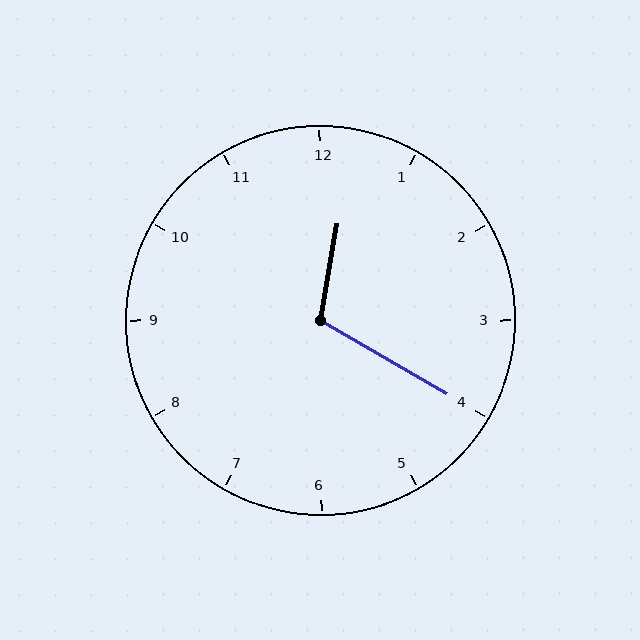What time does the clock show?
12:20.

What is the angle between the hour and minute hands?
Approximately 110 degrees.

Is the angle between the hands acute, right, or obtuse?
It is obtuse.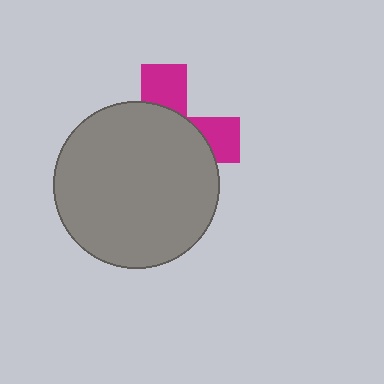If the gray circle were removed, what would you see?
You would see the complete magenta cross.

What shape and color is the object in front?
The object in front is a gray circle.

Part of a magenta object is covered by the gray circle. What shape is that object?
It is a cross.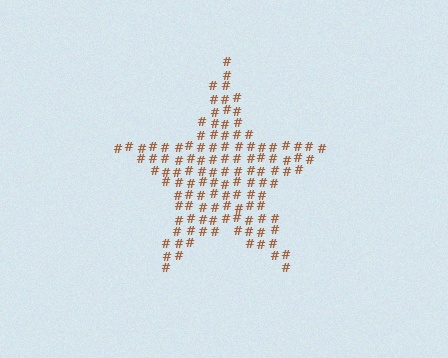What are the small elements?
The small elements are hash symbols.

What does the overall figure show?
The overall figure shows a star.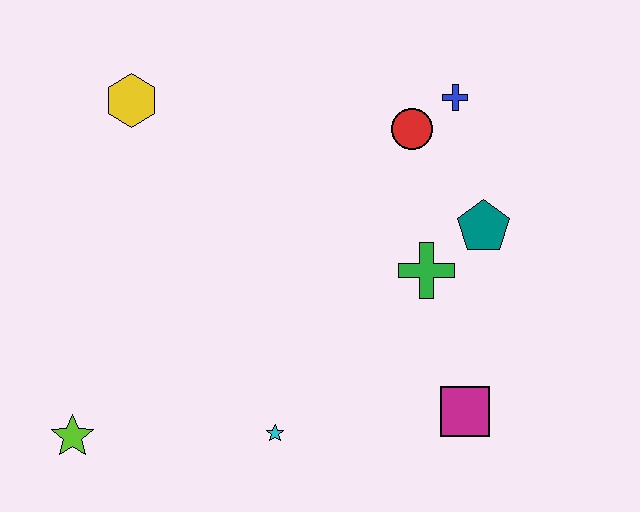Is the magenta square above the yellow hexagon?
No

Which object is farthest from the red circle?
The lime star is farthest from the red circle.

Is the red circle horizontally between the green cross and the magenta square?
No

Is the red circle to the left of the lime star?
No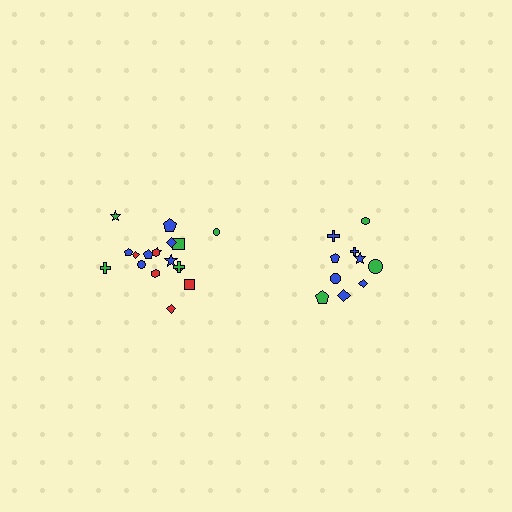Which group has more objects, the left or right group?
The left group.